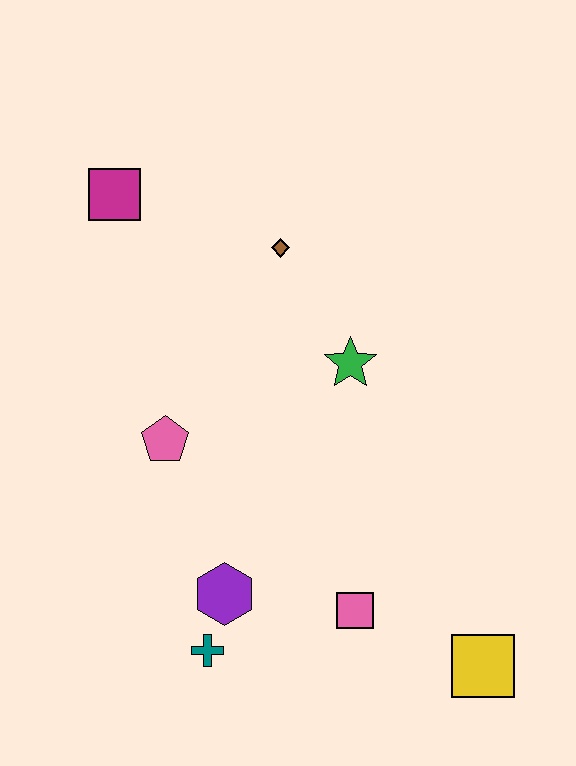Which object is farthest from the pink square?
The magenta square is farthest from the pink square.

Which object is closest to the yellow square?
The pink square is closest to the yellow square.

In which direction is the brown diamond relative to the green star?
The brown diamond is above the green star.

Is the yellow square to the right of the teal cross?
Yes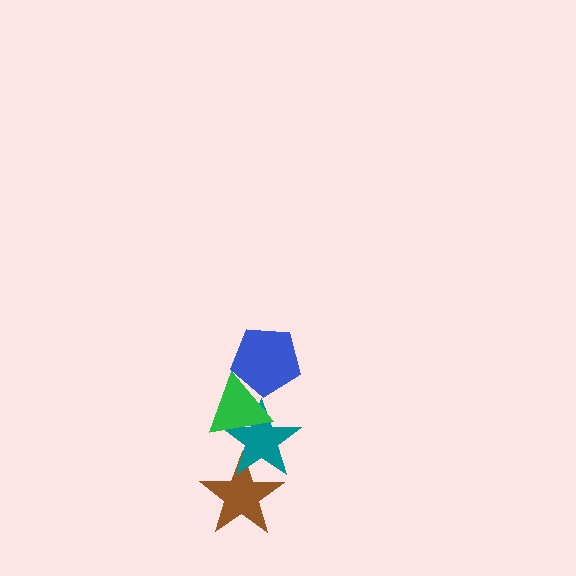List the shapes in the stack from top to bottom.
From top to bottom: the blue pentagon, the green triangle, the teal star, the brown star.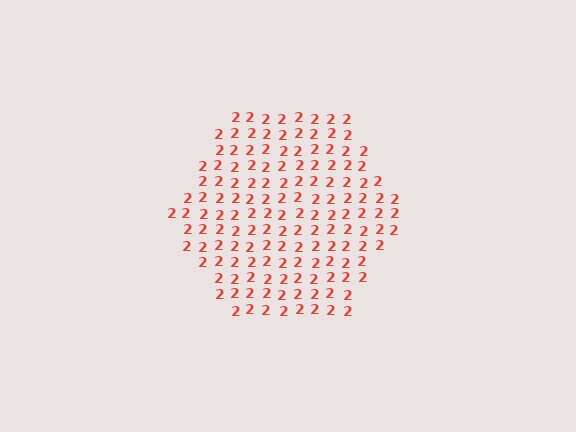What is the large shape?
The large shape is a hexagon.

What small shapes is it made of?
It is made of small digit 2's.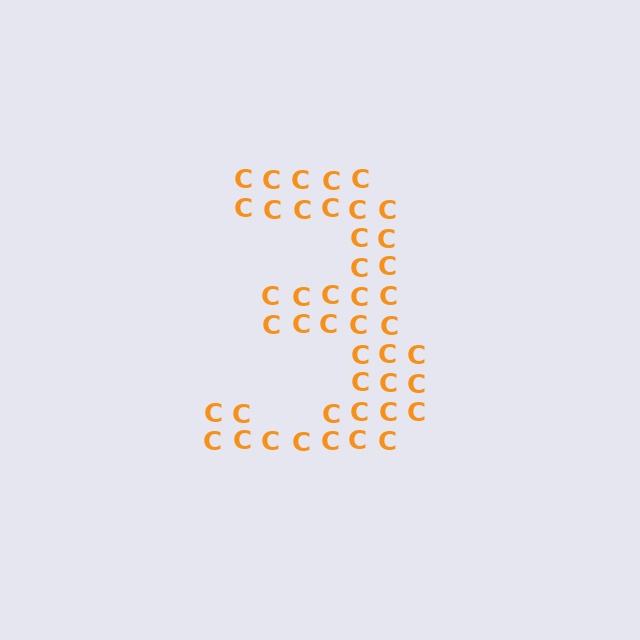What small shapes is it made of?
It is made of small letter C's.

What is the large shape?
The large shape is the digit 3.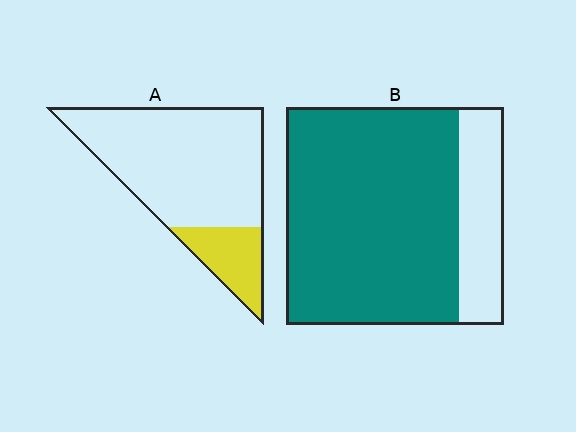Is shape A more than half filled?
No.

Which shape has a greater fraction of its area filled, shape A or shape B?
Shape B.